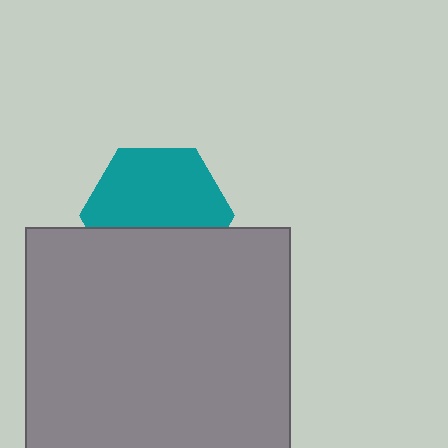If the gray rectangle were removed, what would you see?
You would see the complete teal hexagon.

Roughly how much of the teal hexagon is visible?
About half of it is visible (roughly 61%).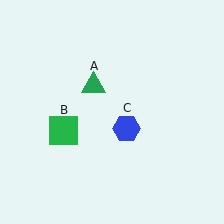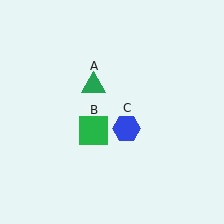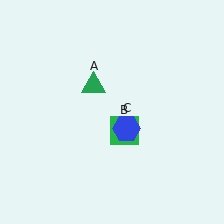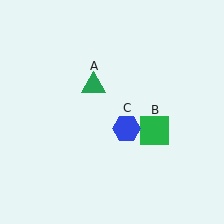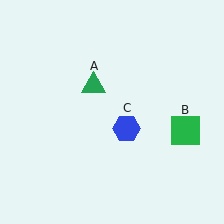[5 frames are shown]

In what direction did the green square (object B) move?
The green square (object B) moved right.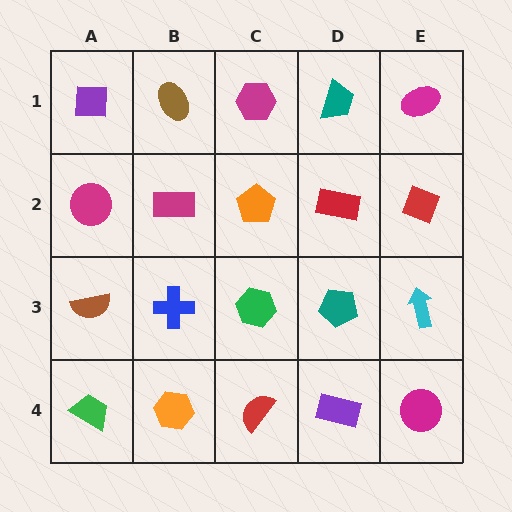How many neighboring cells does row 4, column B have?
3.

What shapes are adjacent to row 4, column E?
A cyan arrow (row 3, column E), a purple rectangle (row 4, column D).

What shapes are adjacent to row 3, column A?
A magenta circle (row 2, column A), a green trapezoid (row 4, column A), a blue cross (row 3, column B).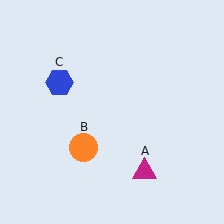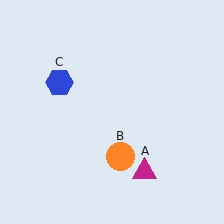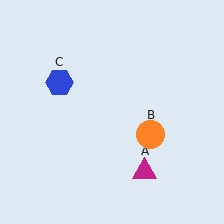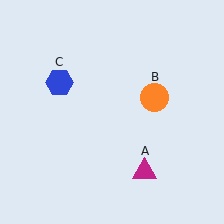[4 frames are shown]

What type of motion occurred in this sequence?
The orange circle (object B) rotated counterclockwise around the center of the scene.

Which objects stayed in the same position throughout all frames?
Magenta triangle (object A) and blue hexagon (object C) remained stationary.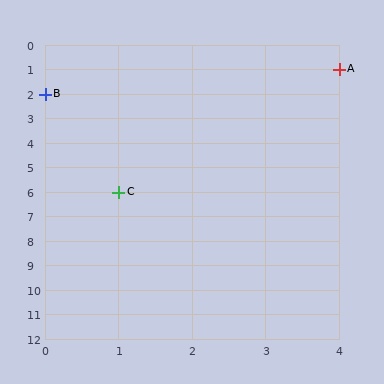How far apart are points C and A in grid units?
Points C and A are 3 columns and 5 rows apart (about 5.8 grid units diagonally).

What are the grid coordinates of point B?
Point B is at grid coordinates (0, 2).